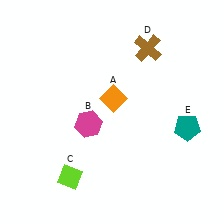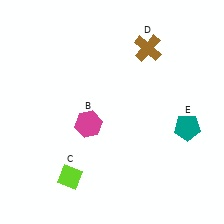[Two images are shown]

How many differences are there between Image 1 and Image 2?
There is 1 difference between the two images.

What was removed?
The orange diamond (A) was removed in Image 2.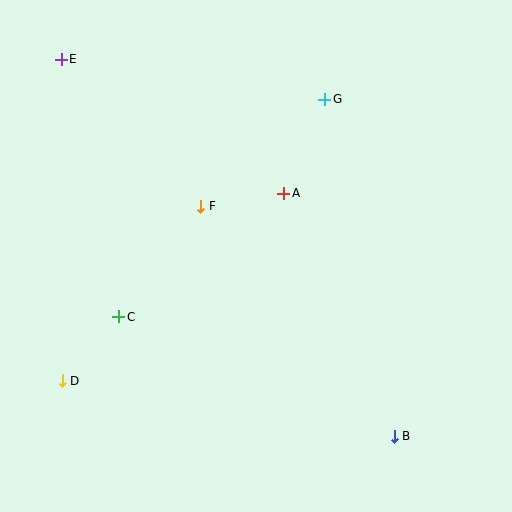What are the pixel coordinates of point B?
Point B is at (394, 436).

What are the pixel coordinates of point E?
Point E is at (61, 59).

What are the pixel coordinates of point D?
Point D is at (62, 381).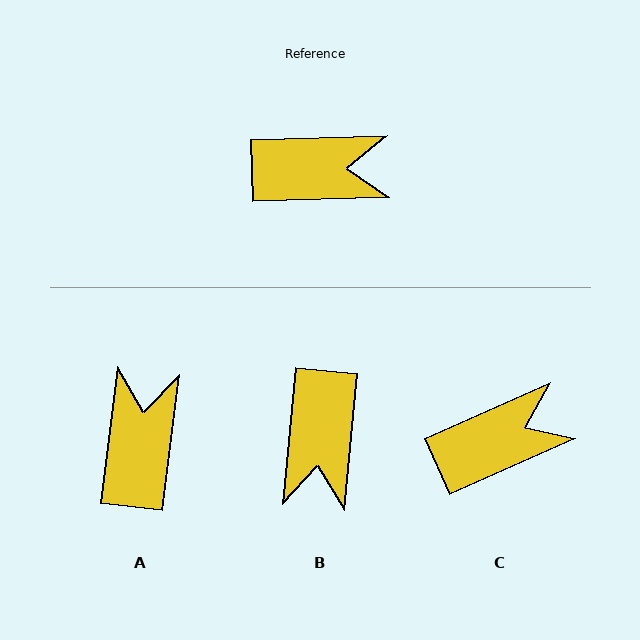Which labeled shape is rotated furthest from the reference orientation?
B, about 97 degrees away.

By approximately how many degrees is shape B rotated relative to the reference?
Approximately 97 degrees clockwise.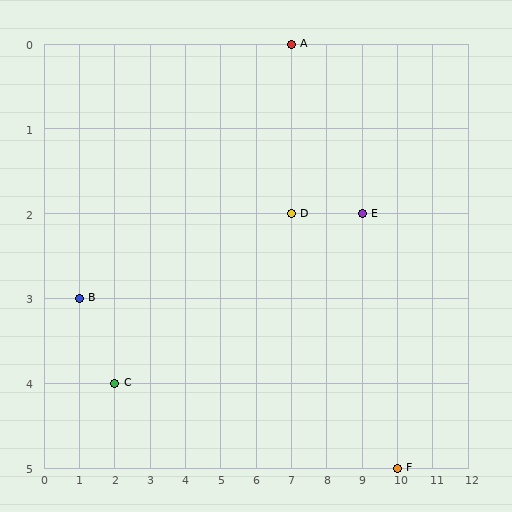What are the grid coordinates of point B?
Point B is at grid coordinates (1, 3).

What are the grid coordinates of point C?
Point C is at grid coordinates (2, 4).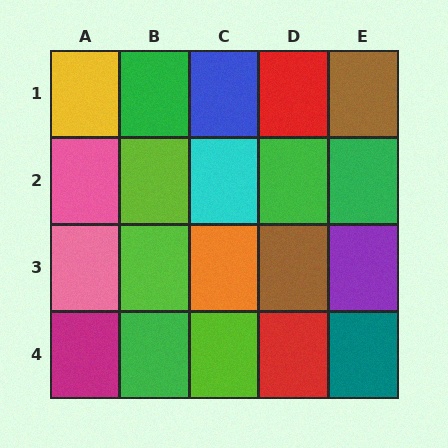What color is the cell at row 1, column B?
Green.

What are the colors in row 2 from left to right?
Pink, lime, cyan, green, green.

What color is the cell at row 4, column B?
Green.